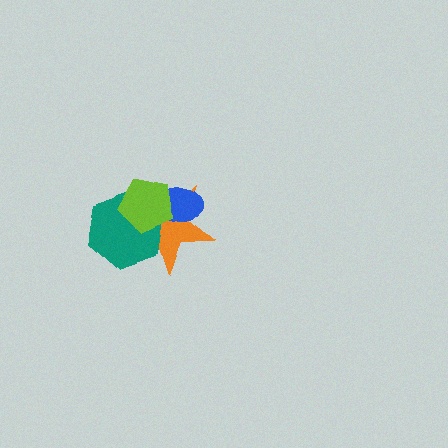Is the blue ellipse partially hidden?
Yes, it is partially covered by another shape.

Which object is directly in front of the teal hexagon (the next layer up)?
The blue ellipse is directly in front of the teal hexagon.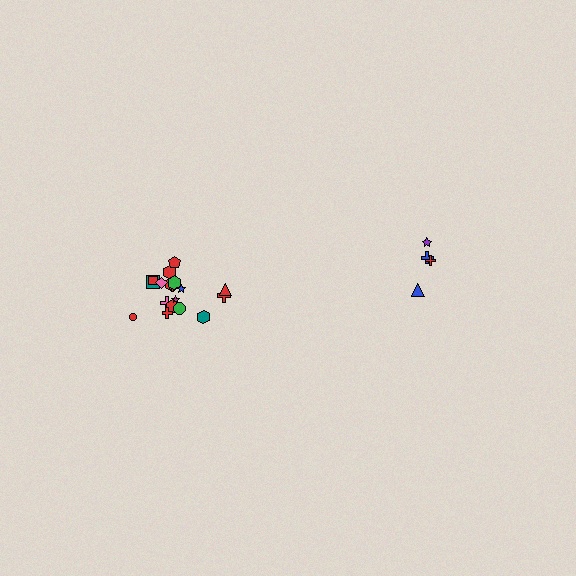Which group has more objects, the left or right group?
The left group.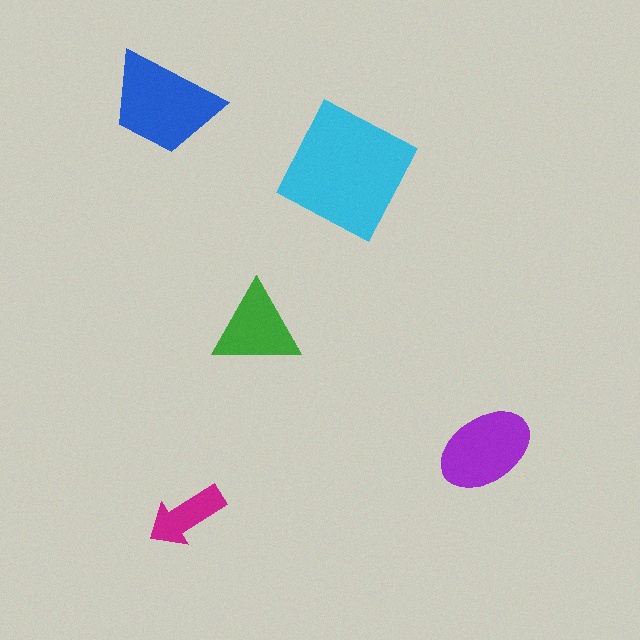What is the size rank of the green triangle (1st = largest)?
4th.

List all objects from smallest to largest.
The magenta arrow, the green triangle, the purple ellipse, the blue trapezoid, the cyan square.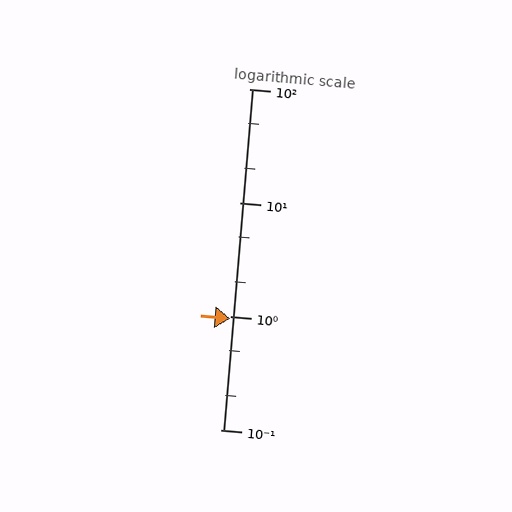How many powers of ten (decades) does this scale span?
The scale spans 3 decades, from 0.1 to 100.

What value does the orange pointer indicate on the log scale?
The pointer indicates approximately 0.95.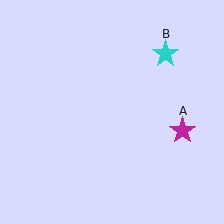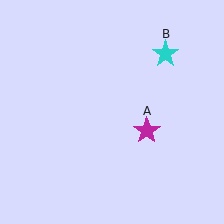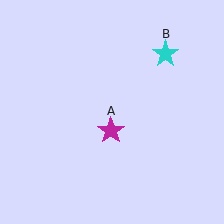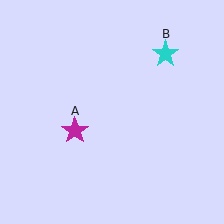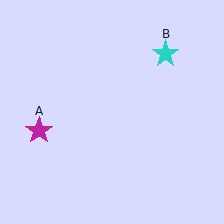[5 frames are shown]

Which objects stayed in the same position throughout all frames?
Cyan star (object B) remained stationary.